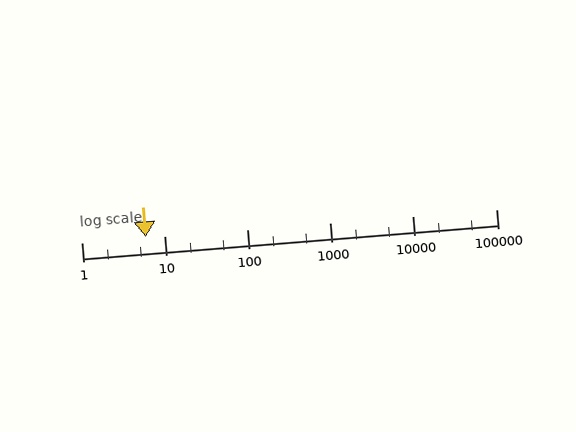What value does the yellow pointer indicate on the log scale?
The pointer indicates approximately 6.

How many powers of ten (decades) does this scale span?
The scale spans 5 decades, from 1 to 100000.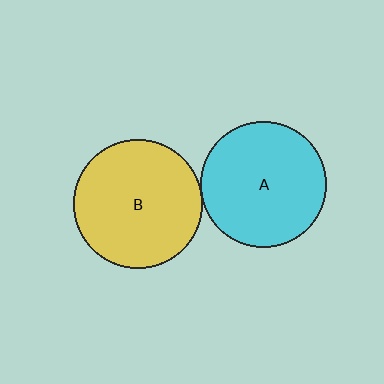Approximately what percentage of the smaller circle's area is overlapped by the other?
Approximately 5%.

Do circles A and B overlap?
Yes.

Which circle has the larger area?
Circle B (yellow).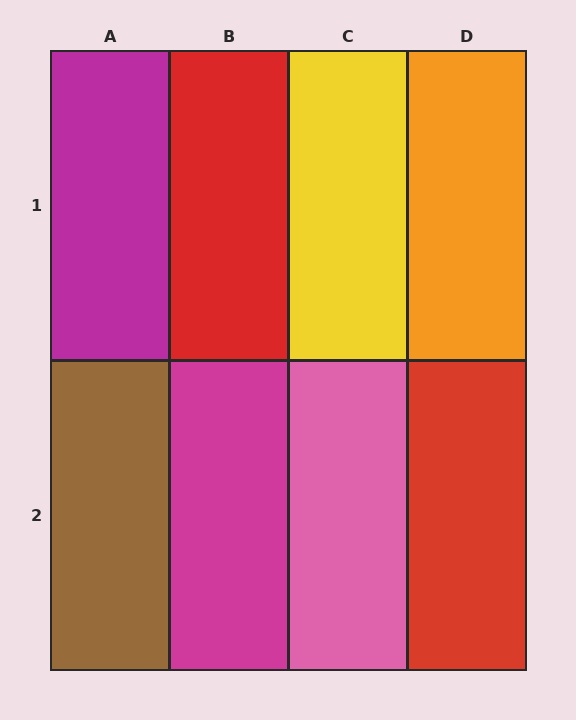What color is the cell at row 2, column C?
Pink.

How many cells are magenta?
2 cells are magenta.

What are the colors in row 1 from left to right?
Magenta, red, yellow, orange.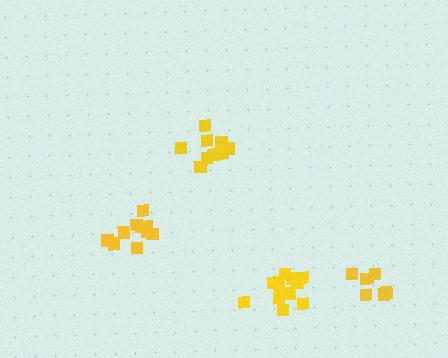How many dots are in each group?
Group 1: 10 dots, Group 2: 10 dots, Group 3: 7 dots, Group 4: 11 dots (38 total).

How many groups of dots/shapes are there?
There are 4 groups.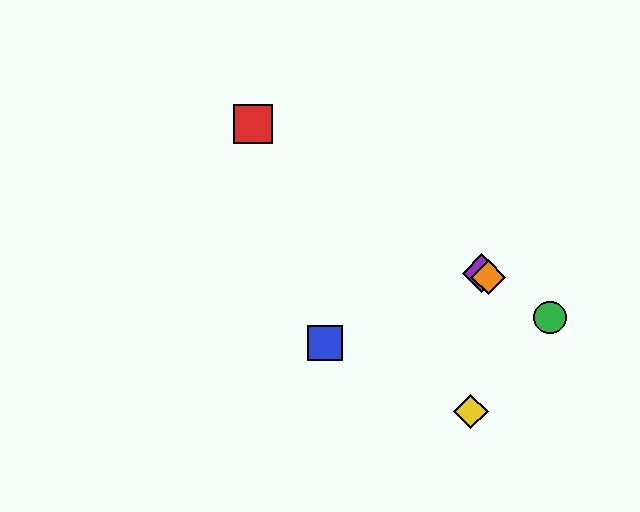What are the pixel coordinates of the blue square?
The blue square is at (325, 343).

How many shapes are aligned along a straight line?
4 shapes (the red square, the green circle, the purple diamond, the orange diamond) are aligned along a straight line.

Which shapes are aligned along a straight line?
The red square, the green circle, the purple diamond, the orange diamond are aligned along a straight line.